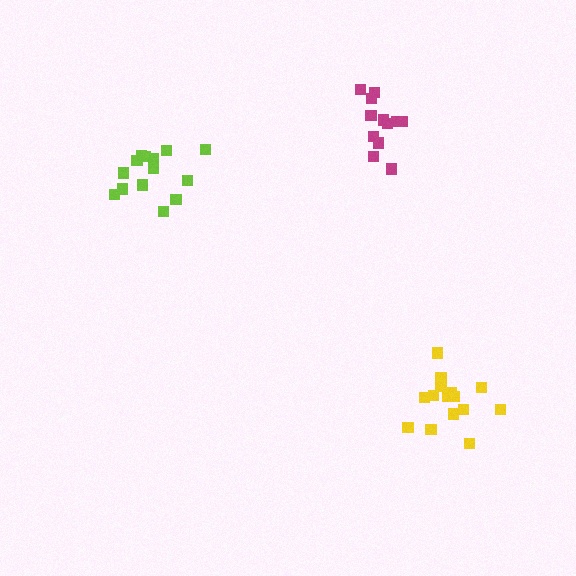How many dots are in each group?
Group 1: 15 dots, Group 2: 12 dots, Group 3: 14 dots (41 total).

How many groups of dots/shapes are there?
There are 3 groups.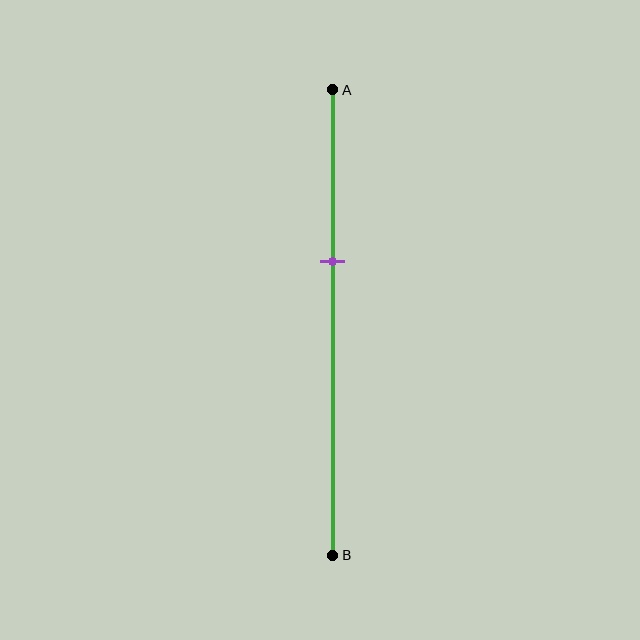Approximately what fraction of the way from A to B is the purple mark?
The purple mark is approximately 35% of the way from A to B.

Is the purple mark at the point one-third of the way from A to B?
No, the mark is at about 35% from A, not at the 33% one-third point.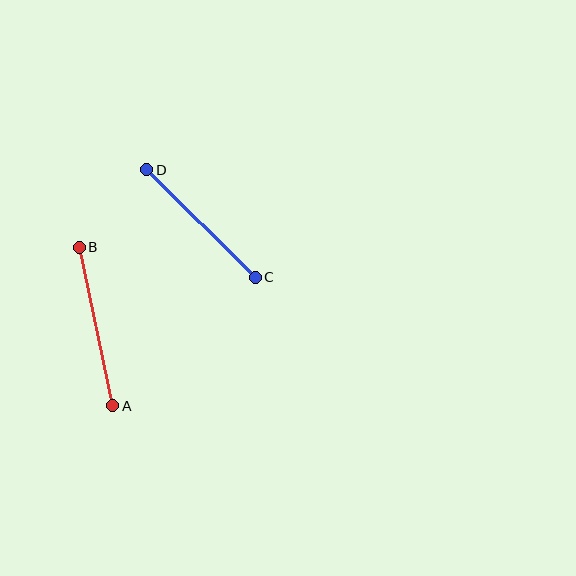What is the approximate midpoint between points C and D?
The midpoint is at approximately (201, 223) pixels.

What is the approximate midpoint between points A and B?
The midpoint is at approximately (96, 327) pixels.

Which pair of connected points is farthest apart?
Points A and B are farthest apart.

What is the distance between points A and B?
The distance is approximately 162 pixels.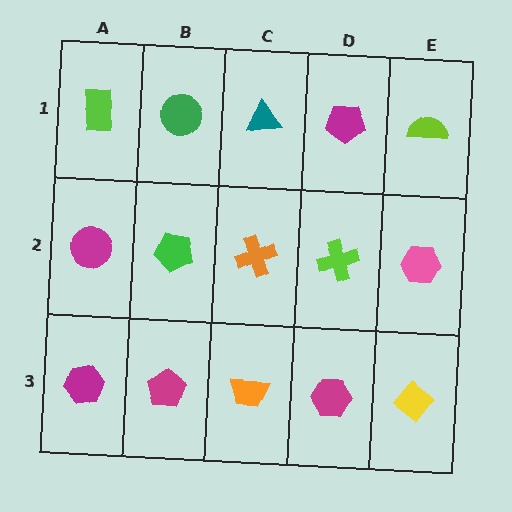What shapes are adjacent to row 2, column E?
A lime semicircle (row 1, column E), a yellow diamond (row 3, column E), a lime cross (row 2, column D).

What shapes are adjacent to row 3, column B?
A green pentagon (row 2, column B), a magenta hexagon (row 3, column A), an orange trapezoid (row 3, column C).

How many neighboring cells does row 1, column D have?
3.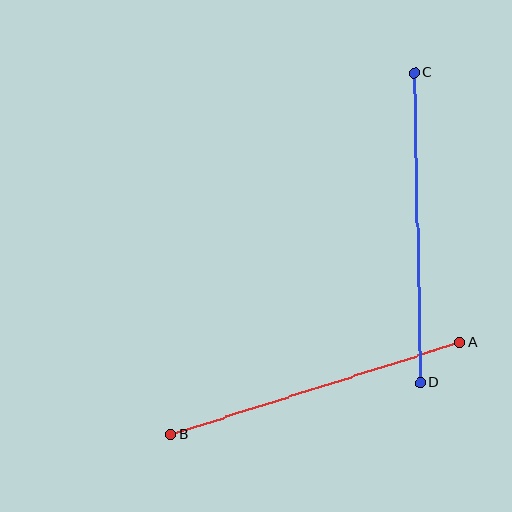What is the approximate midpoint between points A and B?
The midpoint is at approximately (315, 388) pixels.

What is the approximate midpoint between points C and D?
The midpoint is at approximately (417, 228) pixels.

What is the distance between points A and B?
The distance is approximately 304 pixels.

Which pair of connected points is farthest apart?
Points C and D are farthest apart.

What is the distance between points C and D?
The distance is approximately 310 pixels.